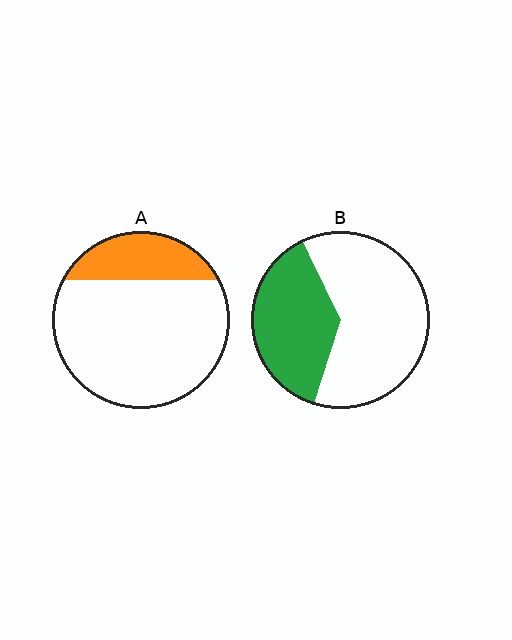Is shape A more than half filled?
No.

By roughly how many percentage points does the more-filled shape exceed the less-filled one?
By roughly 15 percentage points (B over A).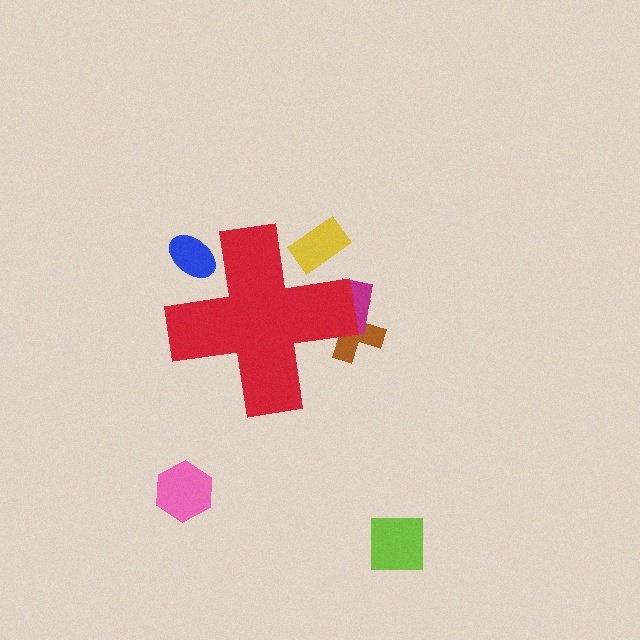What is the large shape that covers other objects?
A red cross.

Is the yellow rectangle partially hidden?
Yes, the yellow rectangle is partially hidden behind the red cross.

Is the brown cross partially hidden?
Yes, the brown cross is partially hidden behind the red cross.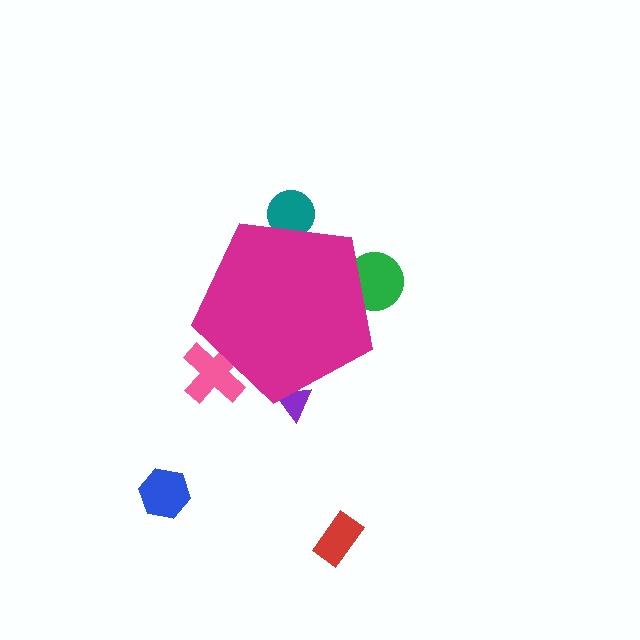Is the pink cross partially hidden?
Yes, the pink cross is partially hidden behind the magenta pentagon.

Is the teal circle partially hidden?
Yes, the teal circle is partially hidden behind the magenta pentagon.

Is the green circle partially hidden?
Yes, the green circle is partially hidden behind the magenta pentagon.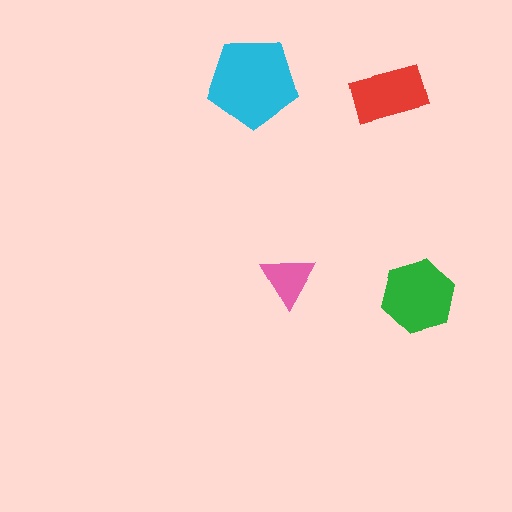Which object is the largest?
The cyan pentagon.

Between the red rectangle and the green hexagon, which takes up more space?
The green hexagon.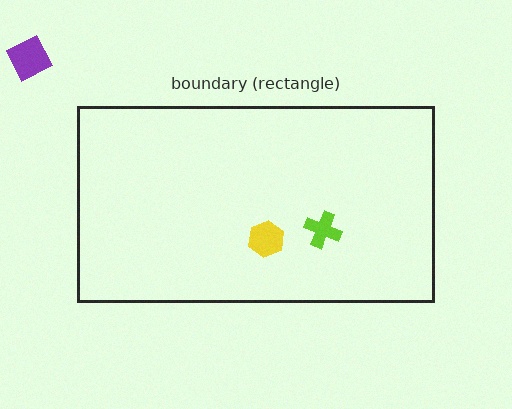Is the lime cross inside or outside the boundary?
Inside.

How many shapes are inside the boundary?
2 inside, 1 outside.